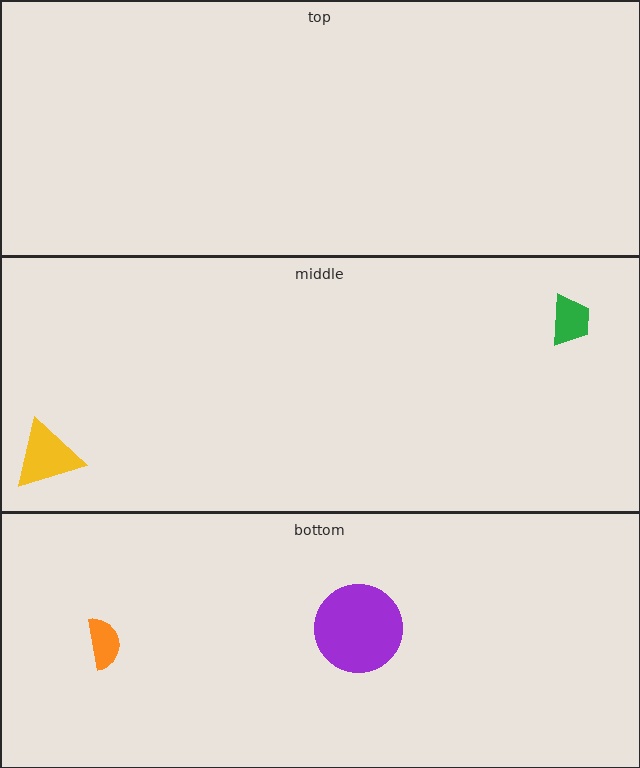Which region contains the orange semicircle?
The bottom region.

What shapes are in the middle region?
The yellow triangle, the green trapezoid.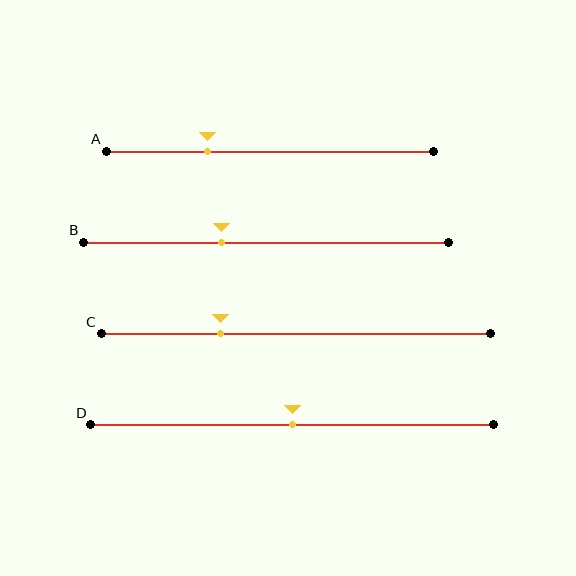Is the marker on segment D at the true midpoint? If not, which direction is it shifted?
Yes, the marker on segment D is at the true midpoint.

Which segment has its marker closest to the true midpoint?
Segment D has its marker closest to the true midpoint.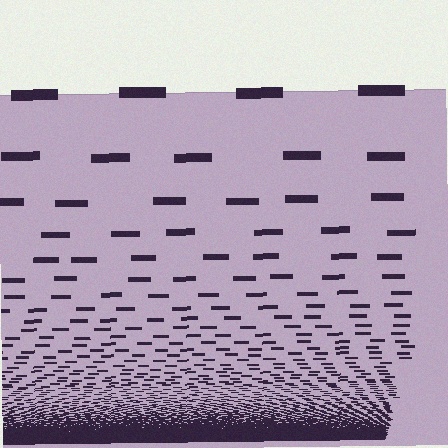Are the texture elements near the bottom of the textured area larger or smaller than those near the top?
Smaller. The gradient is inverted — elements near the bottom are smaller and denser.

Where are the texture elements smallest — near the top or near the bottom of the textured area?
Near the bottom.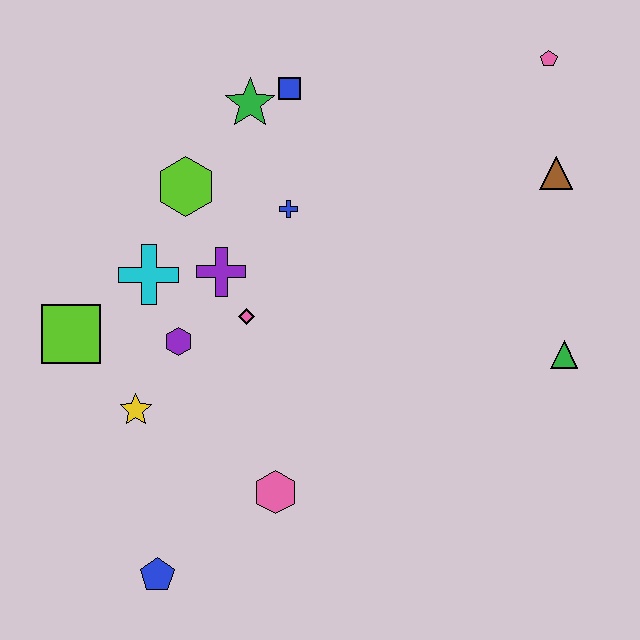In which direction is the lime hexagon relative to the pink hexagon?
The lime hexagon is above the pink hexagon.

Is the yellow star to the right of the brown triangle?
No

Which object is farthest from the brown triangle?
The blue pentagon is farthest from the brown triangle.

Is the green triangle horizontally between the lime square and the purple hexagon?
No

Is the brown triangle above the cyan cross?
Yes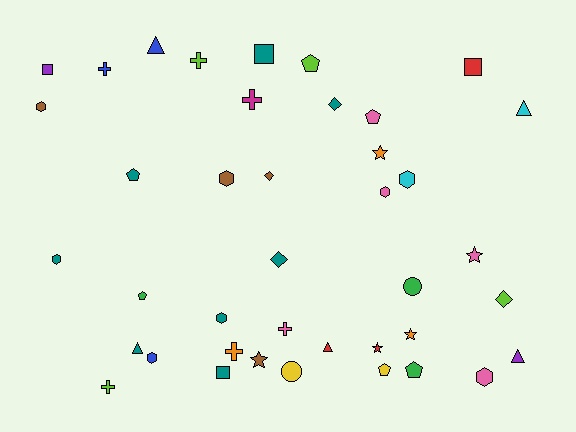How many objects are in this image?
There are 40 objects.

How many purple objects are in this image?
There are 2 purple objects.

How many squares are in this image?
There are 4 squares.